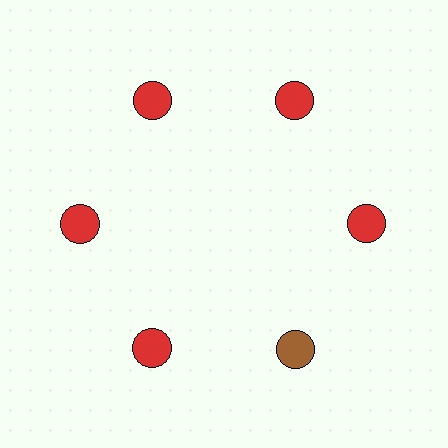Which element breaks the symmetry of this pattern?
The brown circle at roughly the 5 o'clock position breaks the symmetry. All other shapes are red circles.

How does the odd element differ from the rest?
It has a different color: brown instead of red.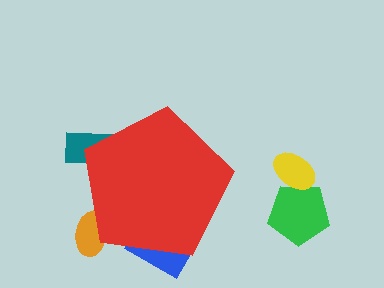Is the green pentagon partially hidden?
No, the green pentagon is fully visible.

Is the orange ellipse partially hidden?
Yes, the orange ellipse is partially hidden behind the red pentagon.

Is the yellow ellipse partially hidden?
No, the yellow ellipse is fully visible.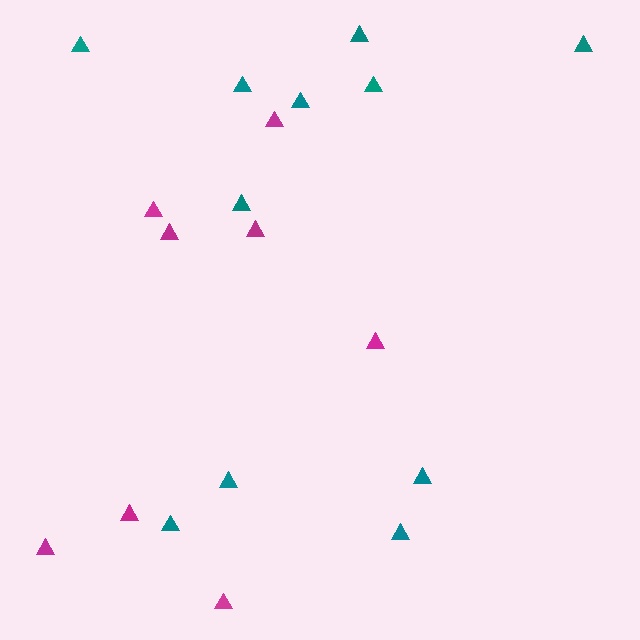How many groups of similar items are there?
There are 2 groups: one group of magenta triangles (8) and one group of teal triangles (11).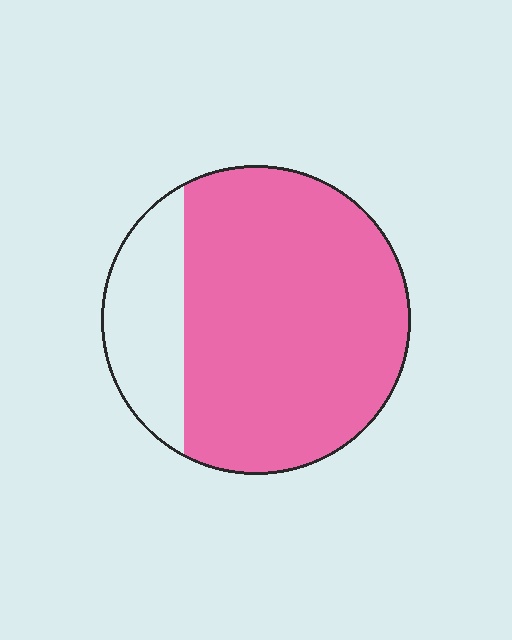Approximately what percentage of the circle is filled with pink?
Approximately 80%.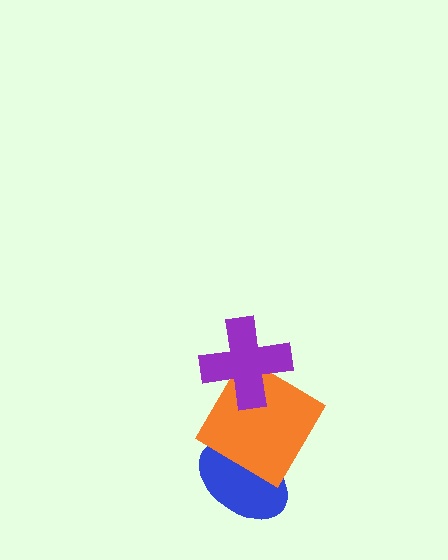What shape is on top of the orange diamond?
The purple cross is on top of the orange diamond.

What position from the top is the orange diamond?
The orange diamond is 2nd from the top.